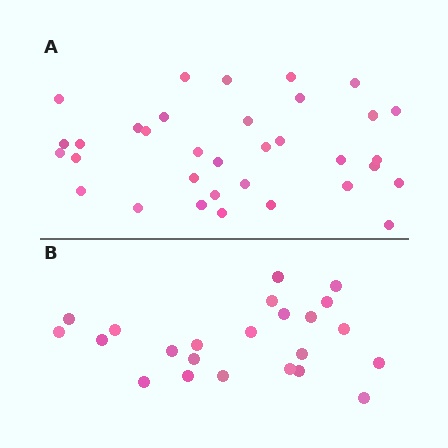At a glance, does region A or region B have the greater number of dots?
Region A (the top region) has more dots.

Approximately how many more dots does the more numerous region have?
Region A has roughly 12 or so more dots than region B.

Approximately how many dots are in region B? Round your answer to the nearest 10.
About 20 dots. (The exact count is 23, which rounds to 20.)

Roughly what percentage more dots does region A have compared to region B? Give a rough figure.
About 50% more.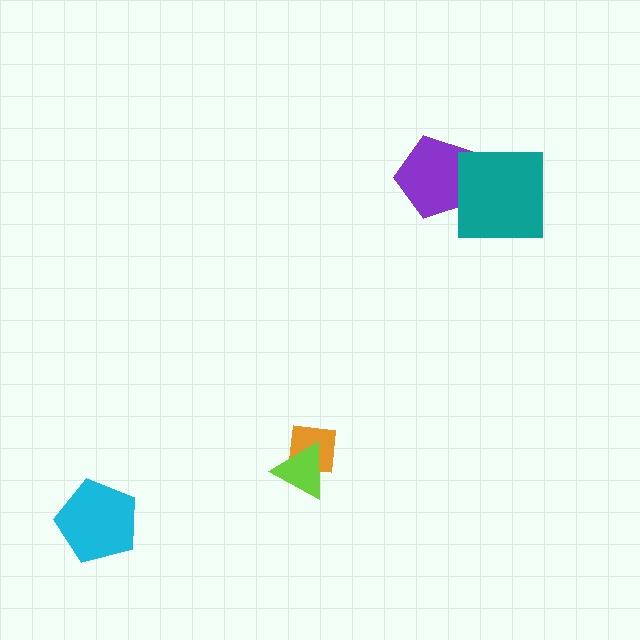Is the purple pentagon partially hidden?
Yes, it is partially covered by another shape.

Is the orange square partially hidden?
Yes, it is partially covered by another shape.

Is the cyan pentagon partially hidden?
No, no other shape covers it.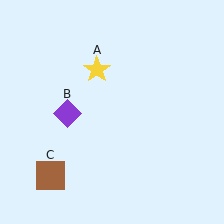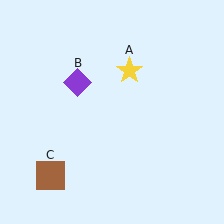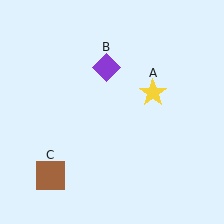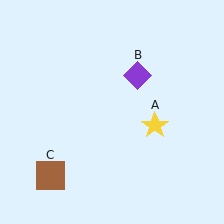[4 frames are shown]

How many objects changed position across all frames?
2 objects changed position: yellow star (object A), purple diamond (object B).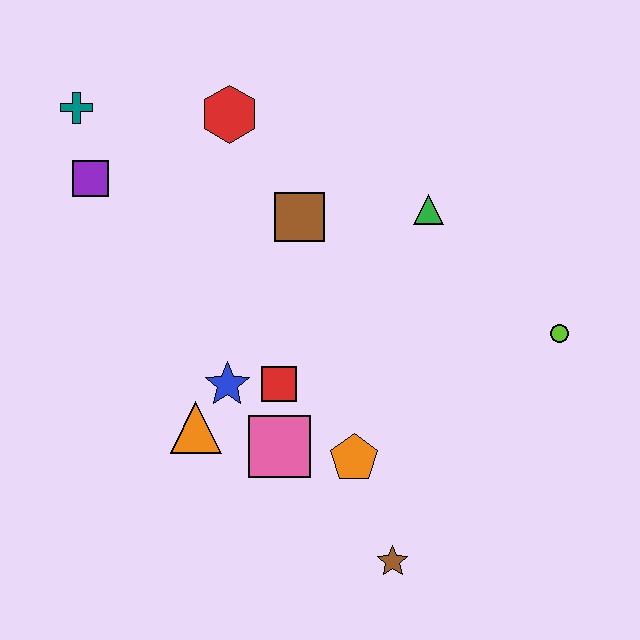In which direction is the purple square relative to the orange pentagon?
The purple square is above the orange pentagon.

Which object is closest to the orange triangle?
The blue star is closest to the orange triangle.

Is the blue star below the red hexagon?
Yes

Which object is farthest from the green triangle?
The teal cross is farthest from the green triangle.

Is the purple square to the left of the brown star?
Yes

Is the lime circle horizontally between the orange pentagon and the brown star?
No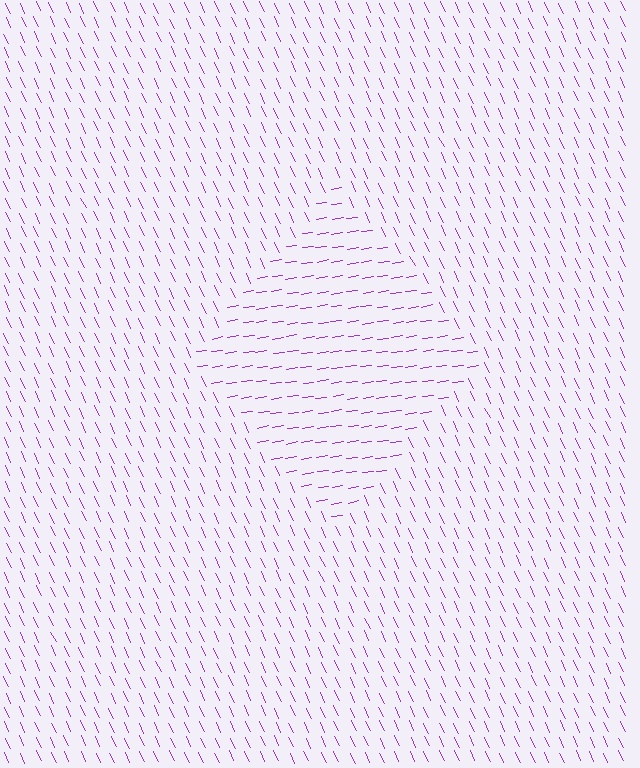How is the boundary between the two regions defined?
The boundary is defined purely by a change in line orientation (approximately 73 degrees difference). All lines are the same color and thickness.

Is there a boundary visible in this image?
Yes, there is a texture boundary formed by a change in line orientation.